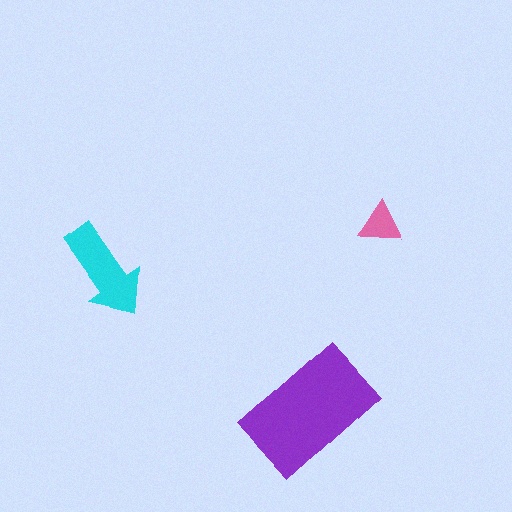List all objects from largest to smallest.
The purple rectangle, the cyan arrow, the pink triangle.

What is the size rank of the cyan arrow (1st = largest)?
2nd.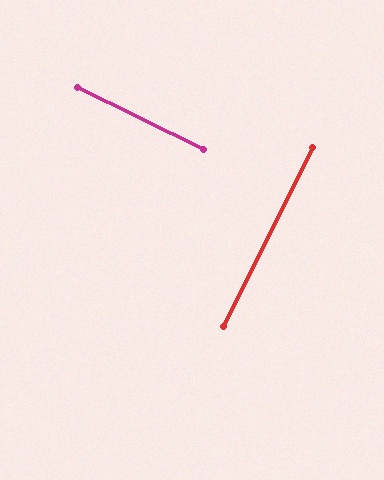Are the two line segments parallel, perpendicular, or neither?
Perpendicular — they meet at approximately 90°.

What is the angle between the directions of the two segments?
Approximately 90 degrees.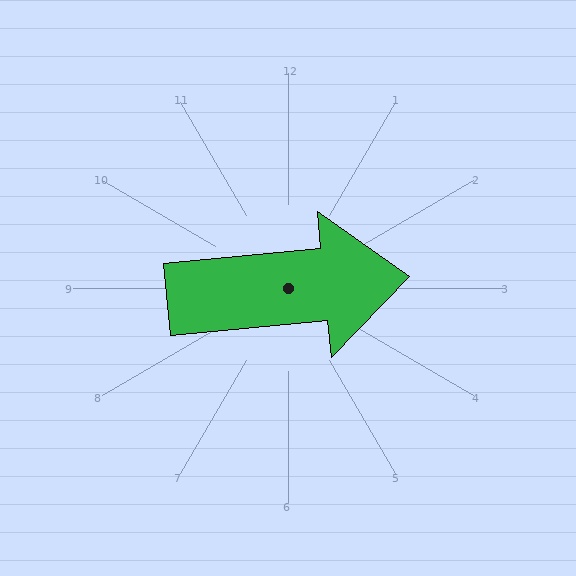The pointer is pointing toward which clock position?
Roughly 3 o'clock.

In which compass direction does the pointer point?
East.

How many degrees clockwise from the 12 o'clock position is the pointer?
Approximately 85 degrees.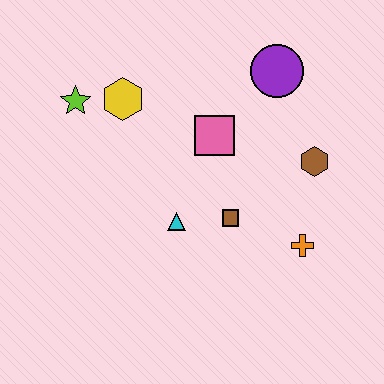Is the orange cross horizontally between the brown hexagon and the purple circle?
Yes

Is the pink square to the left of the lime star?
No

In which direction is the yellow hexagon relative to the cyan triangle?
The yellow hexagon is above the cyan triangle.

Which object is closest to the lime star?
The yellow hexagon is closest to the lime star.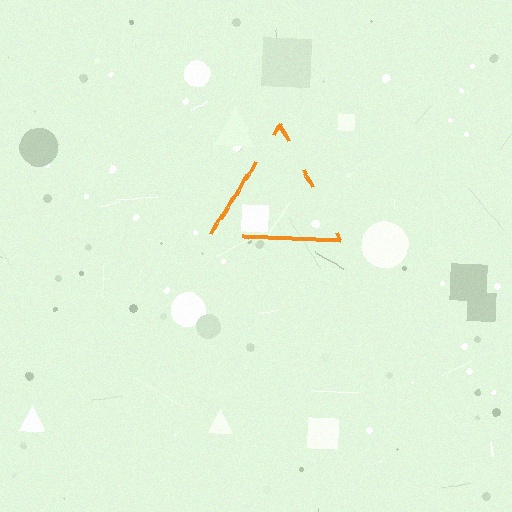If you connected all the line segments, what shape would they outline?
They would outline a triangle.